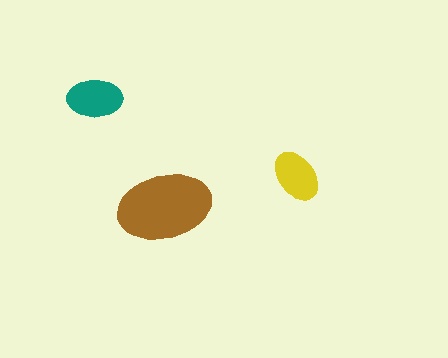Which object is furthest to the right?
The yellow ellipse is rightmost.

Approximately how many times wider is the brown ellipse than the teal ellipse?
About 1.5 times wider.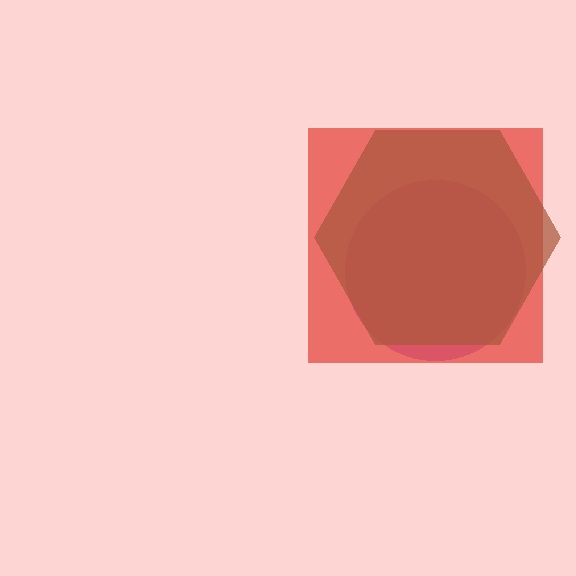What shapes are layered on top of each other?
The layered shapes are: a purple circle, a red square, a brown hexagon.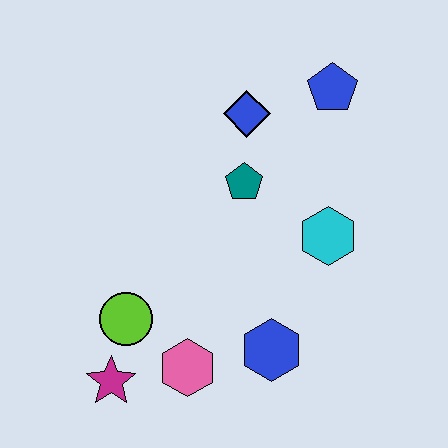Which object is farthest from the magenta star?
The blue pentagon is farthest from the magenta star.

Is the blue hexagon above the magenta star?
Yes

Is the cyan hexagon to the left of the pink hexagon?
No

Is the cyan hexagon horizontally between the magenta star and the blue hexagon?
No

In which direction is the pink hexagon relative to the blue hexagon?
The pink hexagon is to the left of the blue hexagon.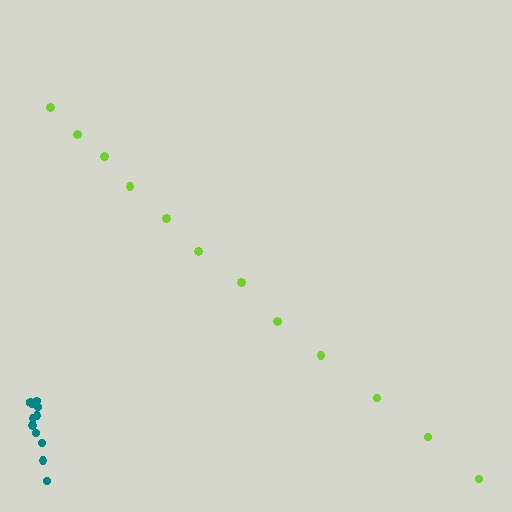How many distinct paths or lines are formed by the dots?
There are 2 distinct paths.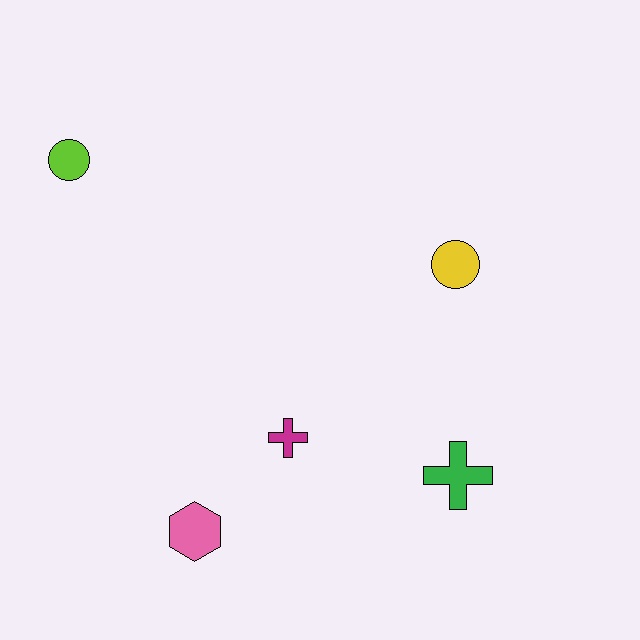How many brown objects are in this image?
There are no brown objects.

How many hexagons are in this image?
There is 1 hexagon.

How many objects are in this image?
There are 5 objects.